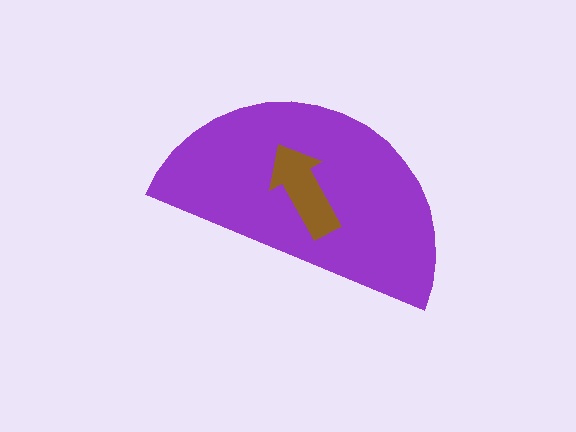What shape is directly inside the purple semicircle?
The brown arrow.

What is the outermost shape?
The purple semicircle.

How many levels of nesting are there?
2.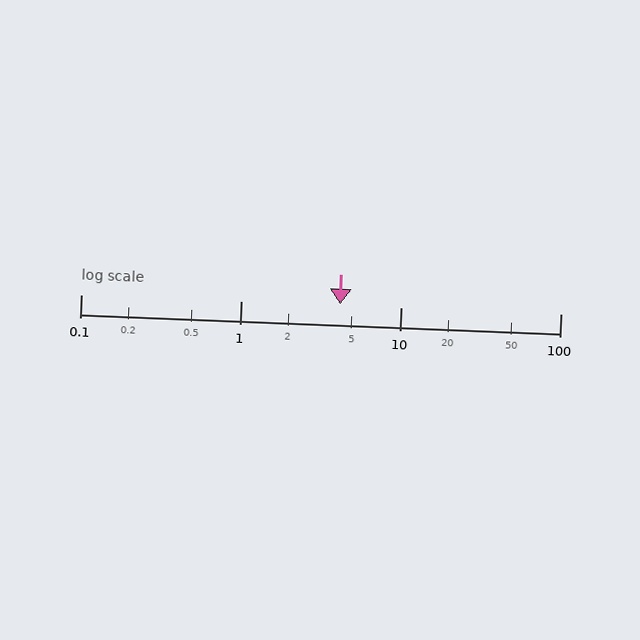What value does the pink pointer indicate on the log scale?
The pointer indicates approximately 4.2.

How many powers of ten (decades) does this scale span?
The scale spans 3 decades, from 0.1 to 100.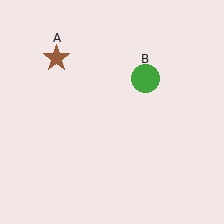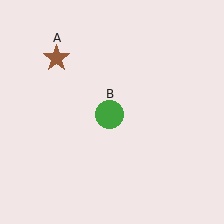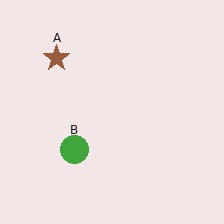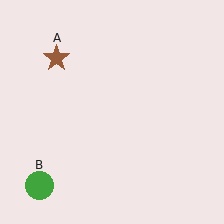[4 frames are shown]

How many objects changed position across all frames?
1 object changed position: green circle (object B).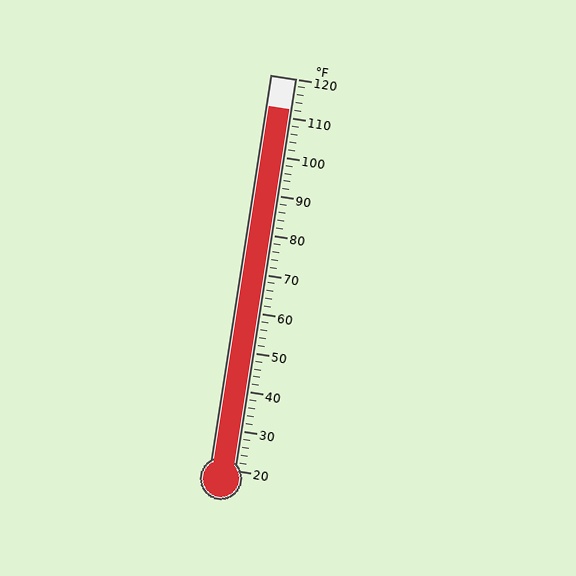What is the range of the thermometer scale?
The thermometer scale ranges from 20°F to 120°F.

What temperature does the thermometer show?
The thermometer shows approximately 112°F.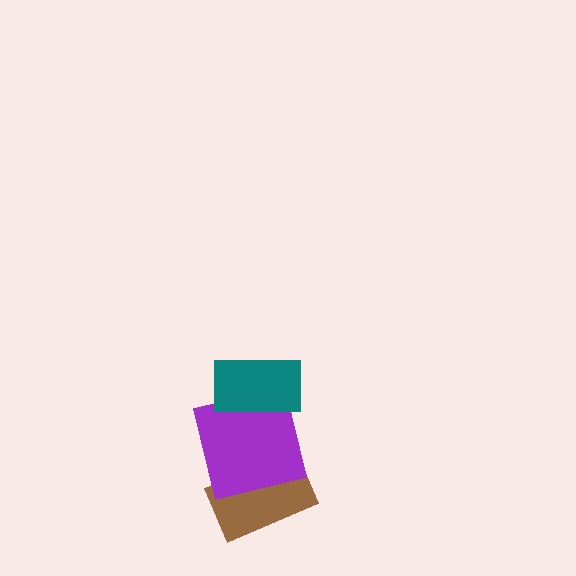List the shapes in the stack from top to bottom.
From top to bottom: the teal rectangle, the purple square, the brown rectangle.